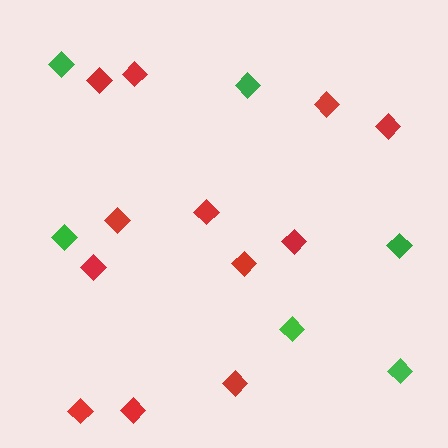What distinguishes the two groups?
There are 2 groups: one group of red diamonds (12) and one group of green diamonds (6).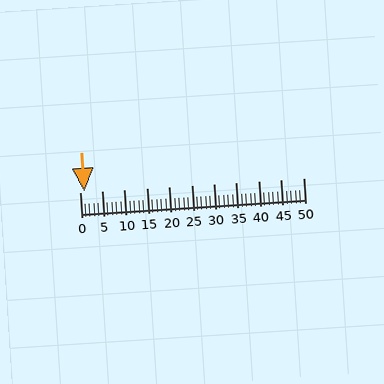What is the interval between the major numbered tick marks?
The major tick marks are spaced 5 units apart.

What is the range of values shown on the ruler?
The ruler shows values from 0 to 50.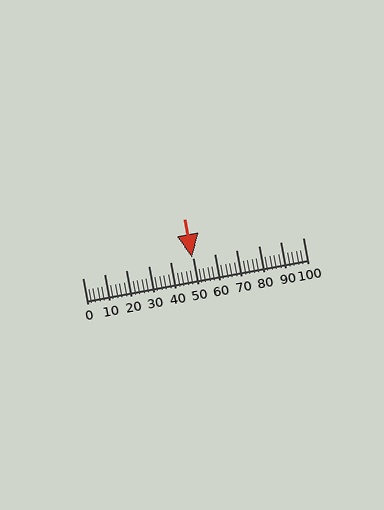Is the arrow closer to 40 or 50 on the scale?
The arrow is closer to 50.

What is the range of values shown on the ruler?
The ruler shows values from 0 to 100.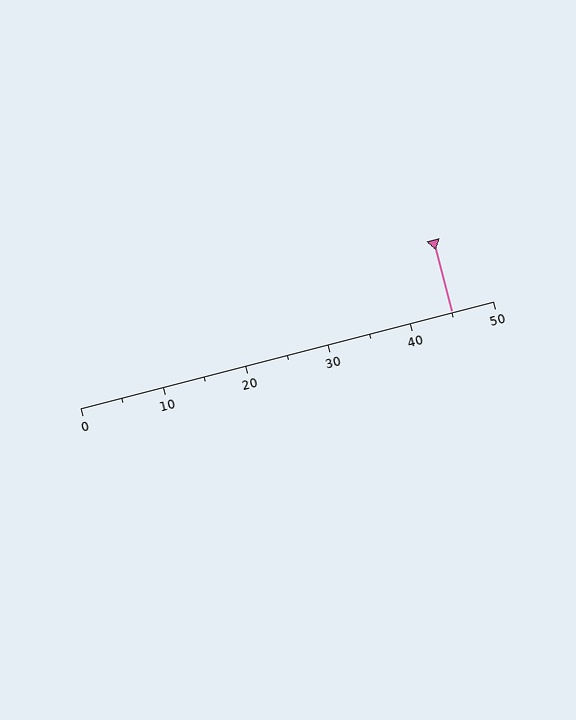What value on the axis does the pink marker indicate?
The marker indicates approximately 45.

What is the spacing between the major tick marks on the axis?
The major ticks are spaced 10 apart.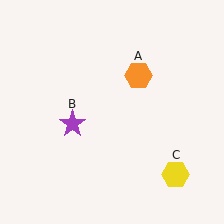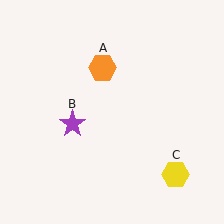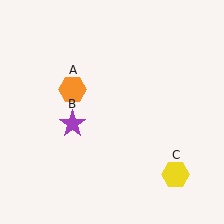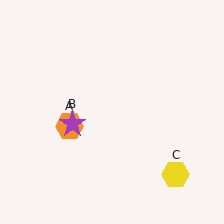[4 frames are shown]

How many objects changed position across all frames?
1 object changed position: orange hexagon (object A).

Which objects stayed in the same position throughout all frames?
Purple star (object B) and yellow hexagon (object C) remained stationary.